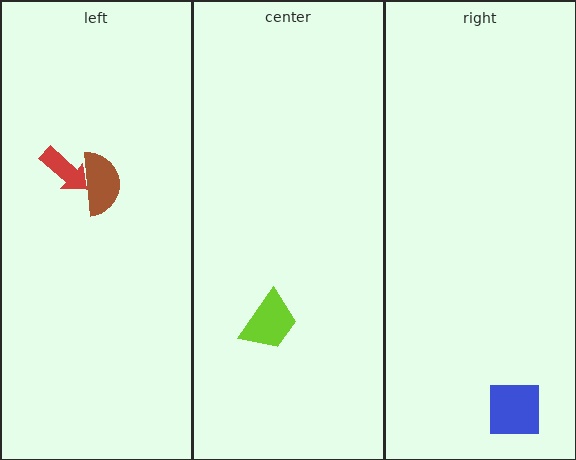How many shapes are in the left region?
2.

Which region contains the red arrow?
The left region.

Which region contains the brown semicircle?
The left region.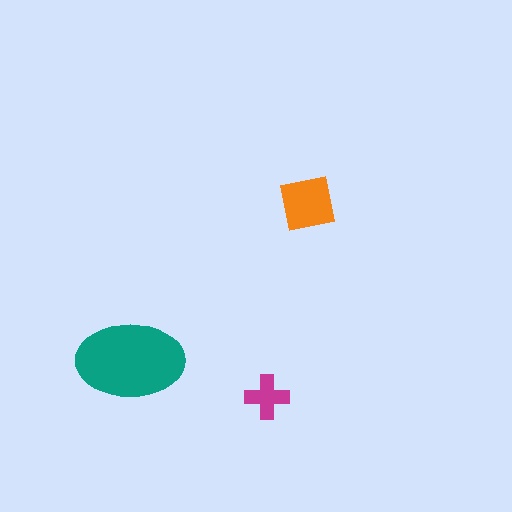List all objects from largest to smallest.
The teal ellipse, the orange square, the magenta cross.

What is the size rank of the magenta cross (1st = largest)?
3rd.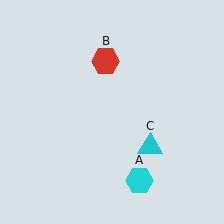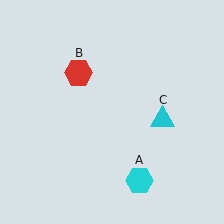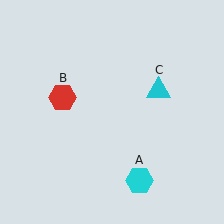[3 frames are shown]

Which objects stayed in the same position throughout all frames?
Cyan hexagon (object A) remained stationary.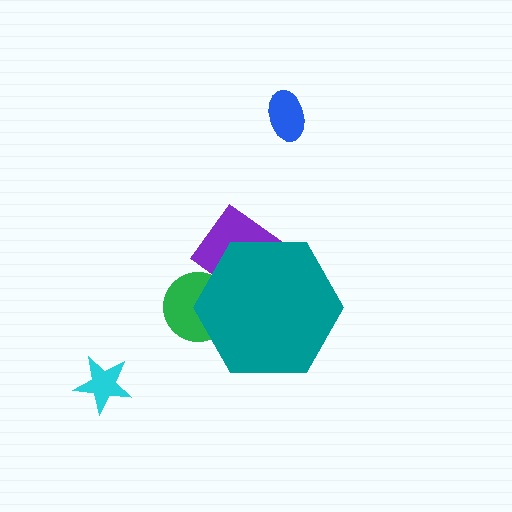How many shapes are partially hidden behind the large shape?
2 shapes are partially hidden.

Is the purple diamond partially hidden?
Yes, the purple diamond is partially hidden behind the teal hexagon.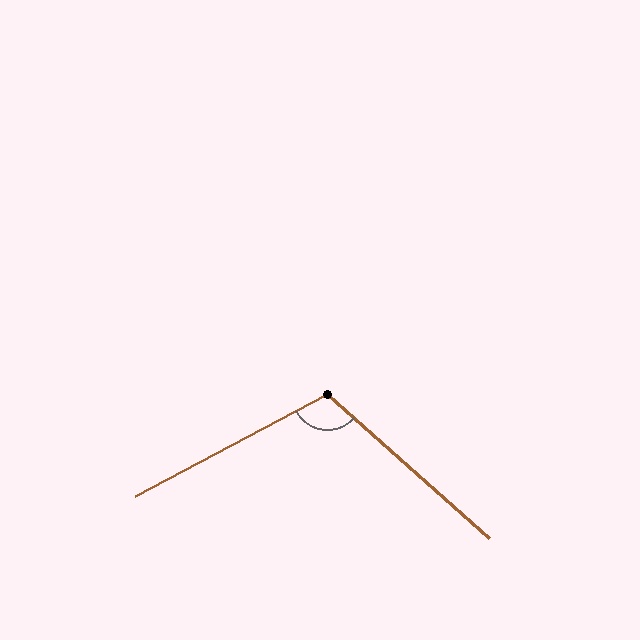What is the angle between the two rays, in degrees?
Approximately 110 degrees.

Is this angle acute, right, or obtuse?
It is obtuse.